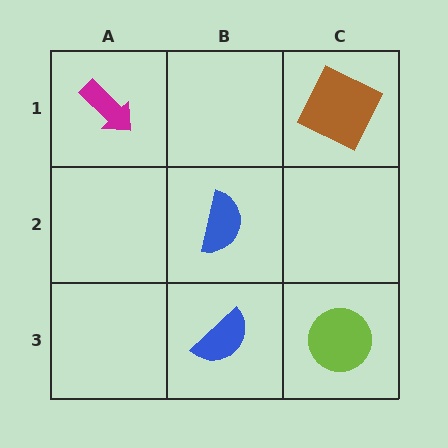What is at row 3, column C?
A lime circle.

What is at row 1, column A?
A magenta arrow.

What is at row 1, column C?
A brown square.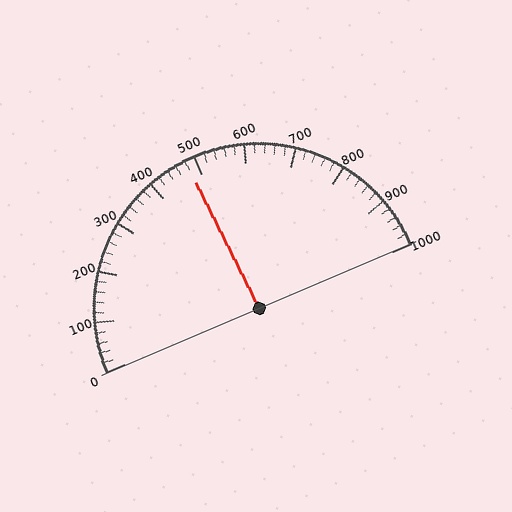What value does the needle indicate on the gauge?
The needle indicates approximately 480.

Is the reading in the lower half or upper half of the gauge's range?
The reading is in the lower half of the range (0 to 1000).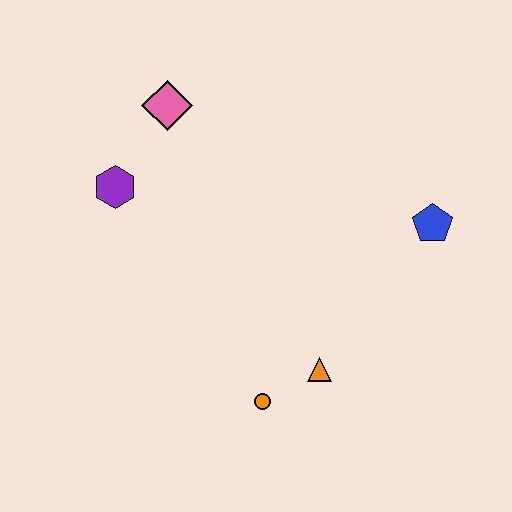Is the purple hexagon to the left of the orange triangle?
Yes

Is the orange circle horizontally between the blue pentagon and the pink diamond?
Yes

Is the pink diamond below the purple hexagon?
No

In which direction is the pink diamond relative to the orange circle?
The pink diamond is above the orange circle.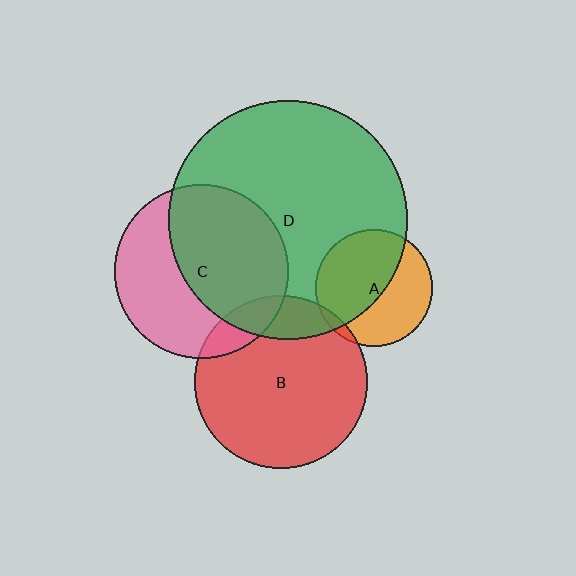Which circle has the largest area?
Circle D (green).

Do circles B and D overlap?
Yes.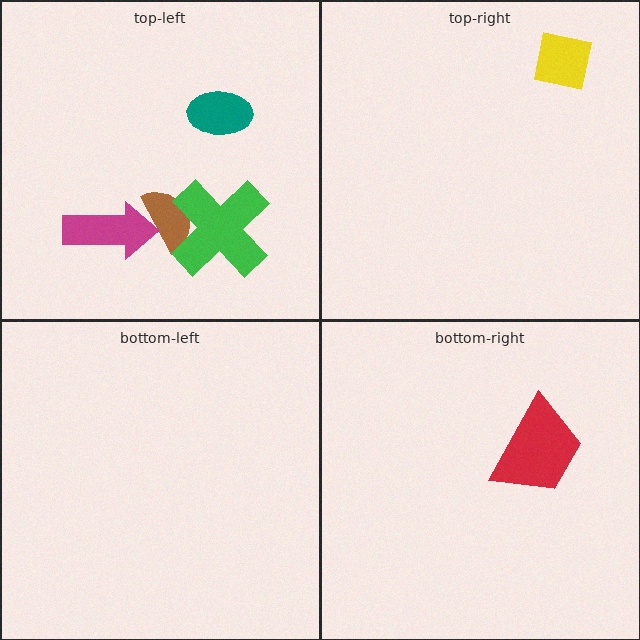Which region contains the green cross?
The top-left region.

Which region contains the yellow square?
The top-right region.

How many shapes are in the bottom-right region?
1.